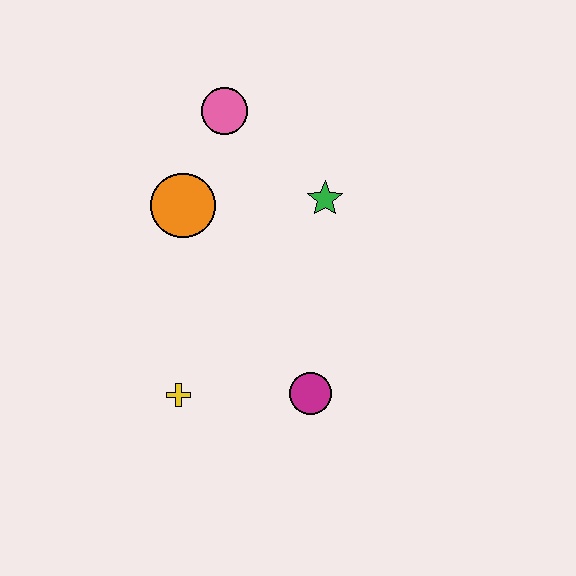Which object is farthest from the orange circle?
The magenta circle is farthest from the orange circle.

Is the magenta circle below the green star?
Yes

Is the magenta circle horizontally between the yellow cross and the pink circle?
No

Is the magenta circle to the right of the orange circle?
Yes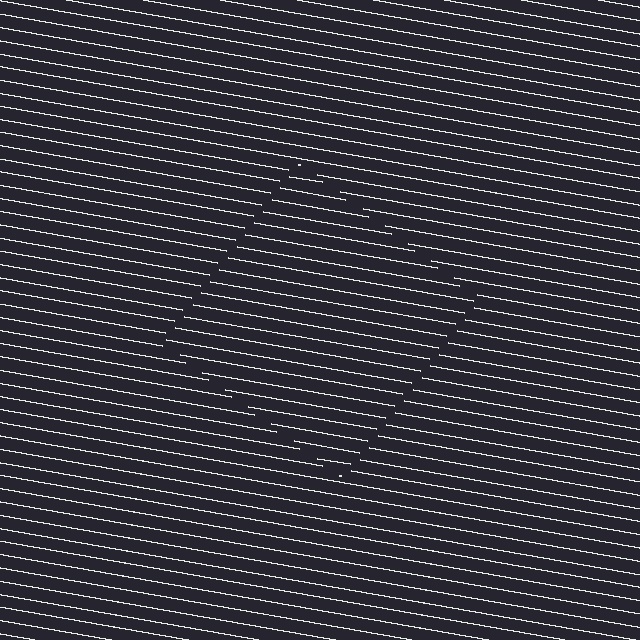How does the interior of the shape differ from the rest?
The interior of the shape contains the same grating, shifted by half a period — the contour is defined by the phase discontinuity where line-ends from the inner and outer gratings abut.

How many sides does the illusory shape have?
4 sides — the line-ends trace a square.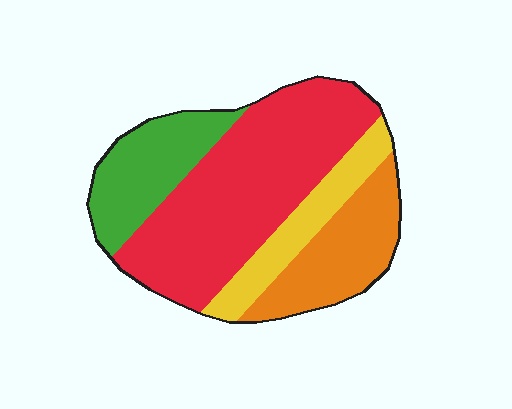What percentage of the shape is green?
Green takes up about one fifth (1/5) of the shape.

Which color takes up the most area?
Red, at roughly 50%.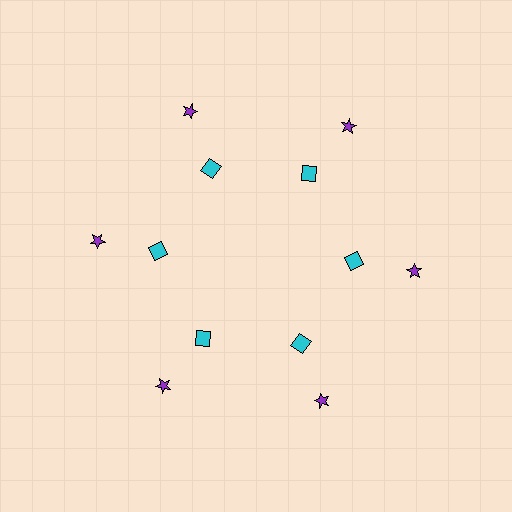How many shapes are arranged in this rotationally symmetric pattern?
There are 12 shapes, arranged in 6 groups of 2.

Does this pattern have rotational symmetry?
Yes, this pattern has 6-fold rotational symmetry. It looks the same after rotating 60 degrees around the center.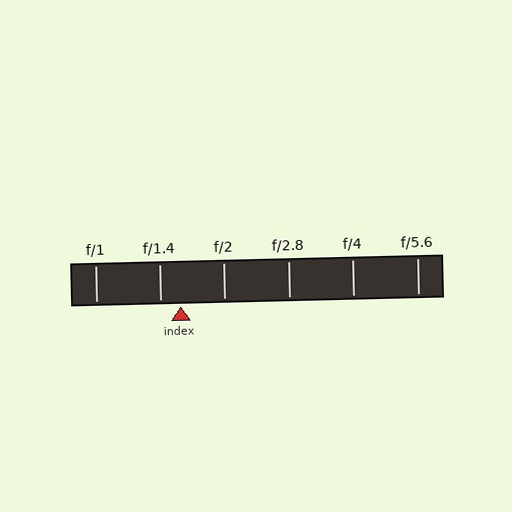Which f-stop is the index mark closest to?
The index mark is closest to f/1.4.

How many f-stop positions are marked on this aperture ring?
There are 6 f-stop positions marked.